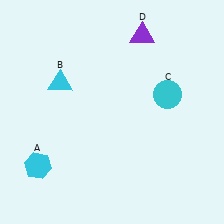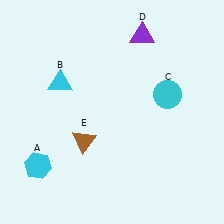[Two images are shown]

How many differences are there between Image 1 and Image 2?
There is 1 difference between the two images.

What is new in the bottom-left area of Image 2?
A brown triangle (E) was added in the bottom-left area of Image 2.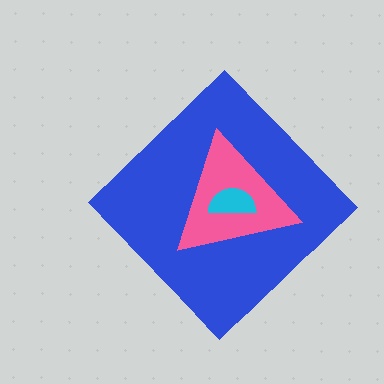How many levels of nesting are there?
3.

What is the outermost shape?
The blue diamond.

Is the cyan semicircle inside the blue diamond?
Yes.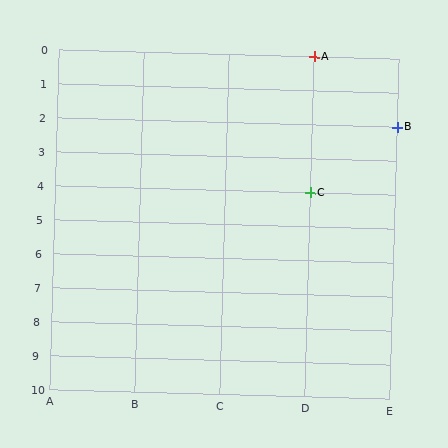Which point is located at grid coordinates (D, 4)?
Point C is at (D, 4).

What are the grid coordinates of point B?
Point B is at grid coordinates (E, 2).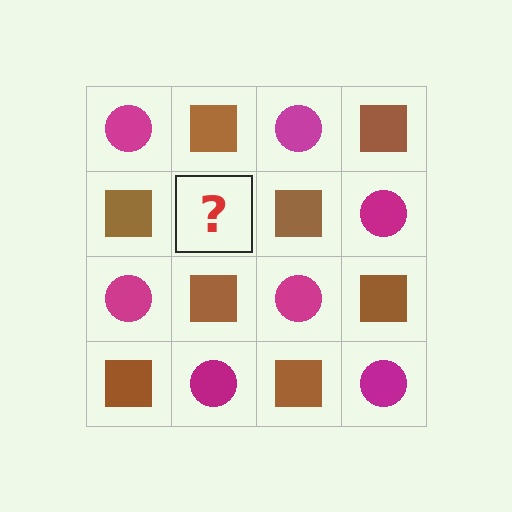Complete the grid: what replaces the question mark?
The question mark should be replaced with a magenta circle.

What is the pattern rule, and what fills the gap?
The rule is that it alternates magenta circle and brown square in a checkerboard pattern. The gap should be filled with a magenta circle.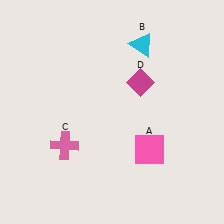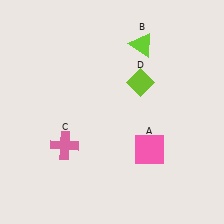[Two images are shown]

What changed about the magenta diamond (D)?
In Image 1, D is magenta. In Image 2, it changed to lime.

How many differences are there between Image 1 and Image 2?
There are 2 differences between the two images.